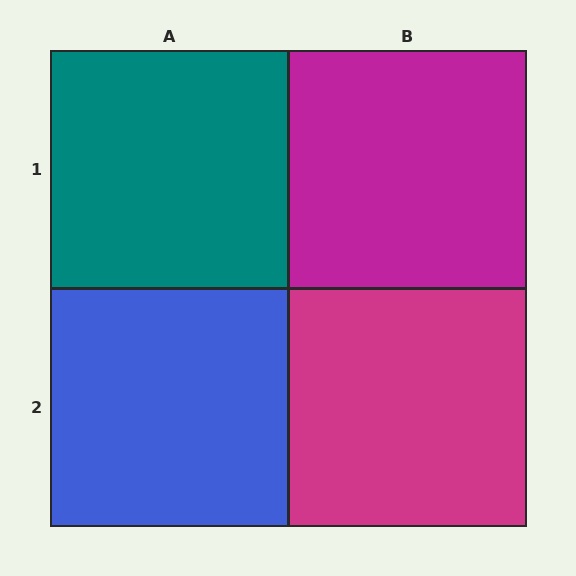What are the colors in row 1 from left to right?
Teal, magenta.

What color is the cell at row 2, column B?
Magenta.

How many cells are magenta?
2 cells are magenta.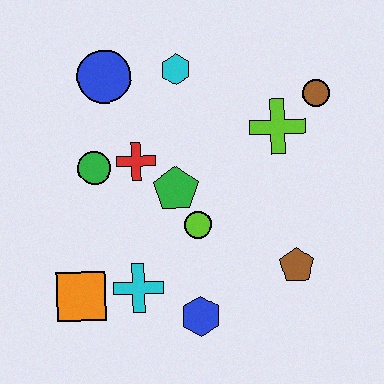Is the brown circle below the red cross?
No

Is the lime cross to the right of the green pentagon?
Yes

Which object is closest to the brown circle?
The lime cross is closest to the brown circle.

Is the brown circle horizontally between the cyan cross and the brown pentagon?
No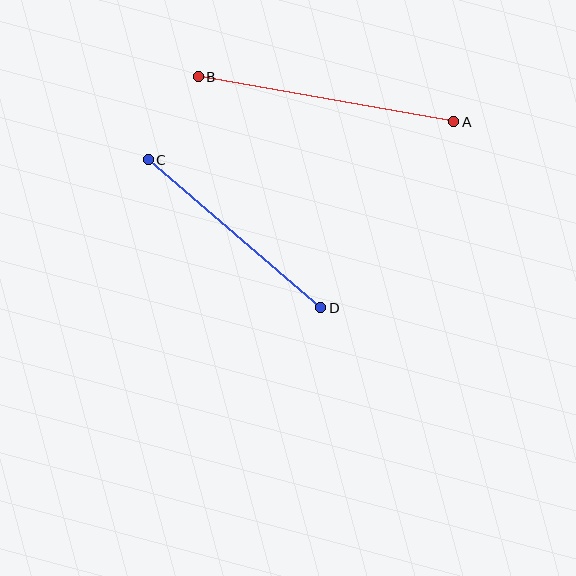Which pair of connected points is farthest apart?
Points A and B are farthest apart.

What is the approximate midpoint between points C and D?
The midpoint is at approximately (234, 234) pixels.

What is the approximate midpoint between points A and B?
The midpoint is at approximately (326, 99) pixels.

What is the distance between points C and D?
The distance is approximately 227 pixels.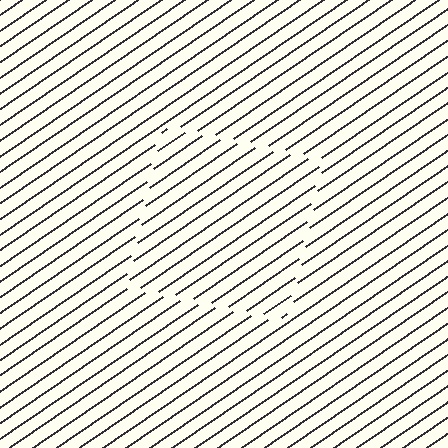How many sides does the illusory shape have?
4 sides — the line-ends trace a square.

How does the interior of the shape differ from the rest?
The interior of the shape contains the same grating, shifted by half a period — the contour is defined by the phase discontinuity where line-ends from the inner and outer gratings abut.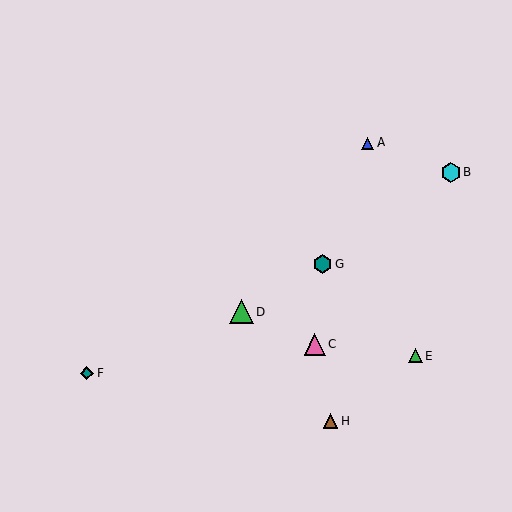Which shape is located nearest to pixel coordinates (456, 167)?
The cyan hexagon (labeled B) at (451, 172) is nearest to that location.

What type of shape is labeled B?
Shape B is a cyan hexagon.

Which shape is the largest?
The green triangle (labeled D) is the largest.